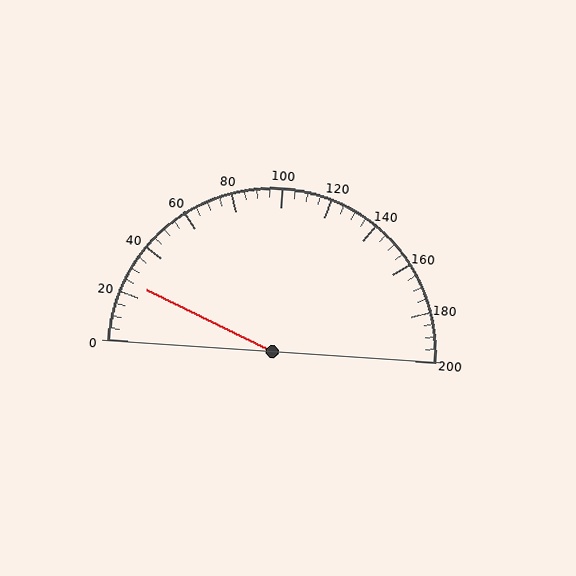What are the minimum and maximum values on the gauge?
The gauge ranges from 0 to 200.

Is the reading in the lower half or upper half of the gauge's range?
The reading is in the lower half of the range (0 to 200).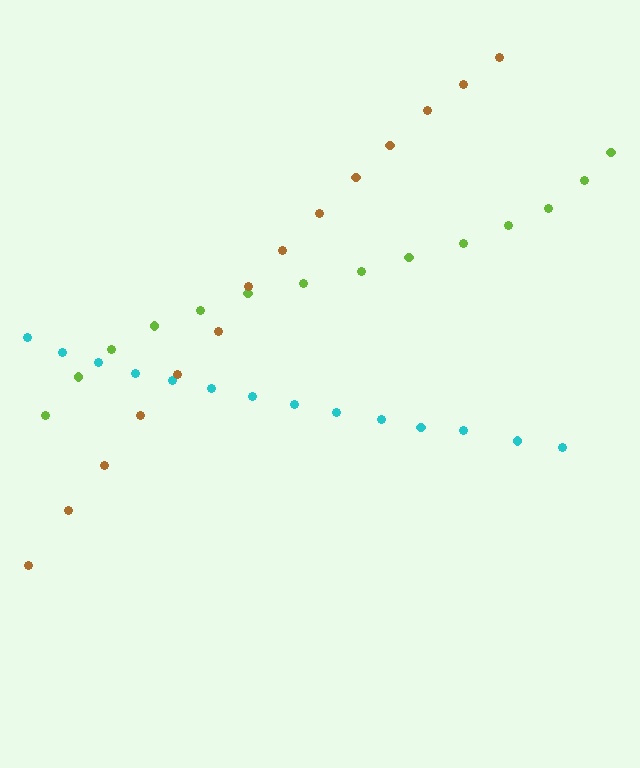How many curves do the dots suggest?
There are 3 distinct paths.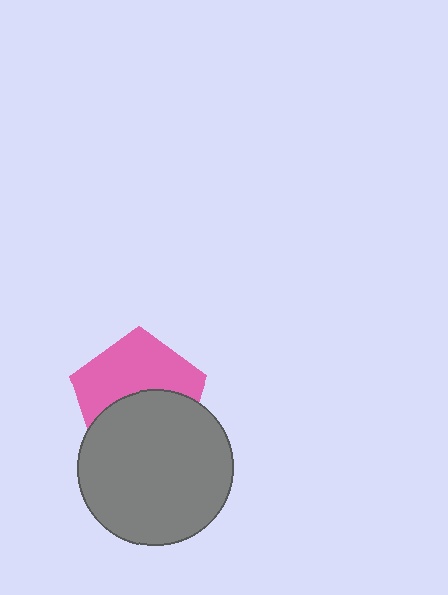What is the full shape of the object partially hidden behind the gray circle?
The partially hidden object is a pink pentagon.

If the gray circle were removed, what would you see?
You would see the complete pink pentagon.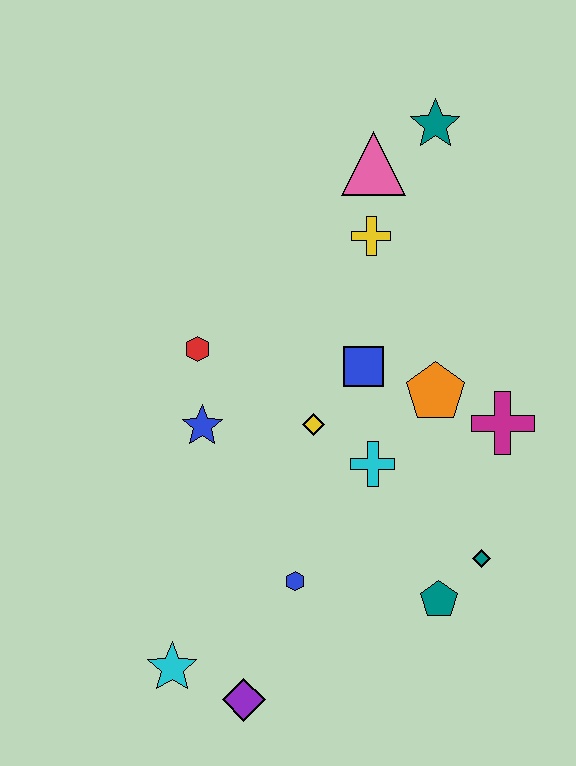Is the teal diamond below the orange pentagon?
Yes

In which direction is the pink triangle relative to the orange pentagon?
The pink triangle is above the orange pentagon.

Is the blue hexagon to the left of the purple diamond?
No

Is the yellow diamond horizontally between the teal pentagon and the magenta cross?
No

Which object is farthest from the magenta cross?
The cyan star is farthest from the magenta cross.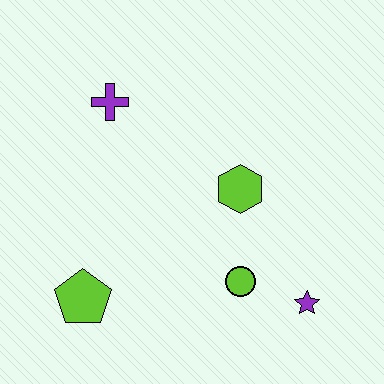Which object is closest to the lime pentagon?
The lime circle is closest to the lime pentagon.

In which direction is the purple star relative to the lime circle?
The purple star is to the right of the lime circle.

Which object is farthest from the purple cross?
The purple star is farthest from the purple cross.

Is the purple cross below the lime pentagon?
No